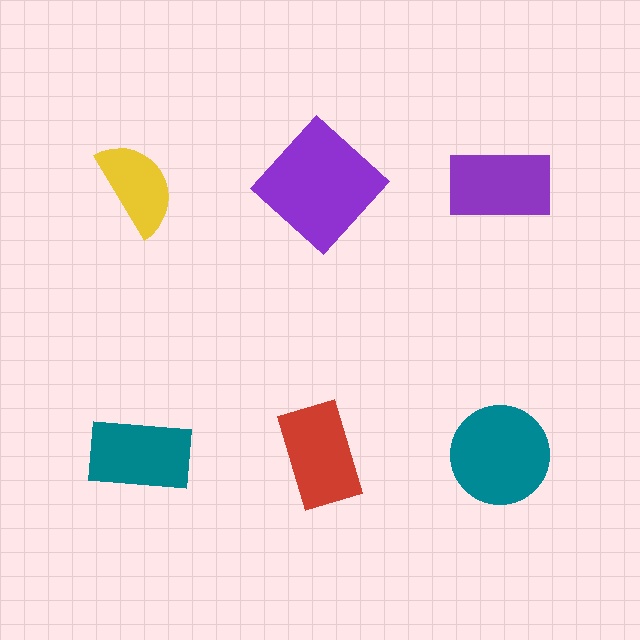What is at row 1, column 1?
A yellow semicircle.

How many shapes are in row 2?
3 shapes.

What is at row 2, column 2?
A red rectangle.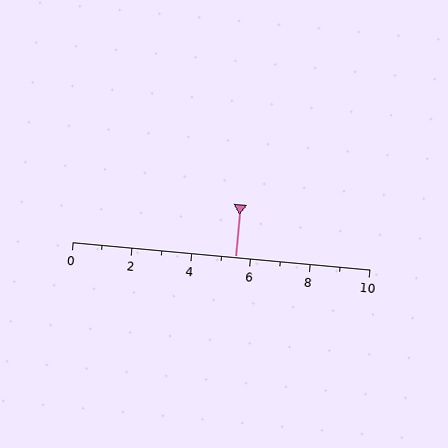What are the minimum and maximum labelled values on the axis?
The axis runs from 0 to 10.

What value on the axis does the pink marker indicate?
The marker indicates approximately 5.5.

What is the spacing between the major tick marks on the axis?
The major ticks are spaced 2 apart.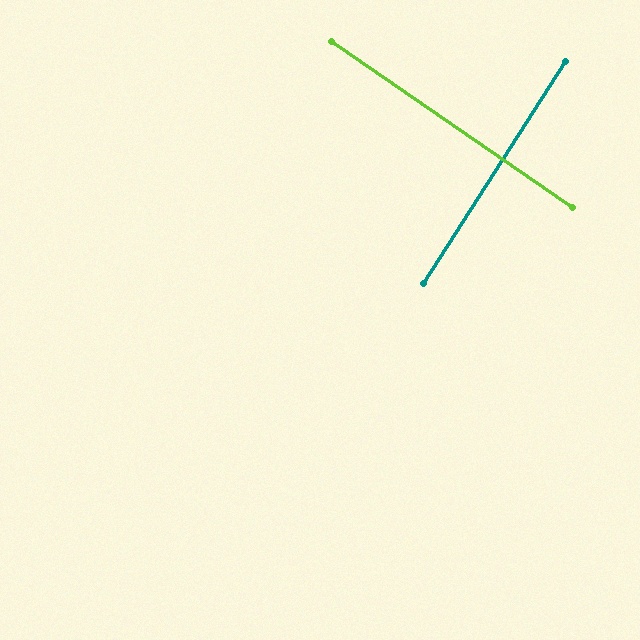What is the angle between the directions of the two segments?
Approximately 88 degrees.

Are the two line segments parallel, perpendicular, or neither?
Perpendicular — they meet at approximately 88°.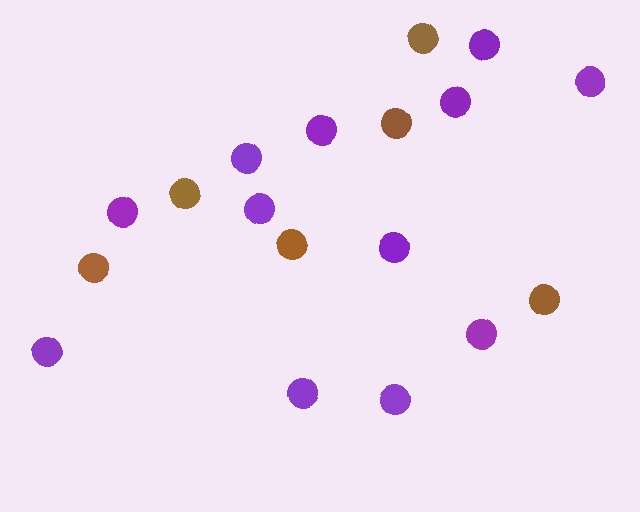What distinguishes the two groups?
There are 2 groups: one group of brown circles (6) and one group of purple circles (12).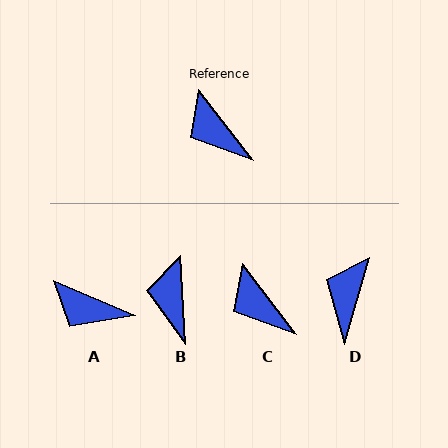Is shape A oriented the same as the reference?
No, it is off by about 29 degrees.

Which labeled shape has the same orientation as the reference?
C.